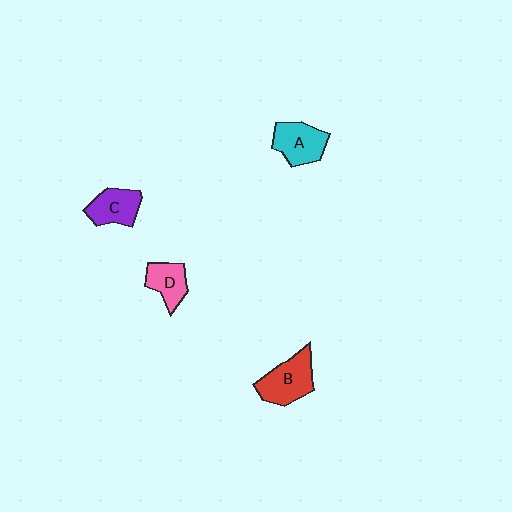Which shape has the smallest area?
Shape D (pink).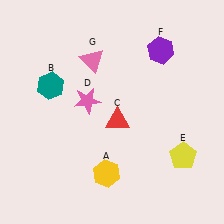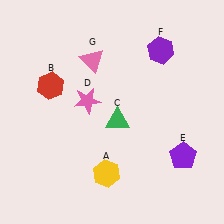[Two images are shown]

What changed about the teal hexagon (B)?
In Image 1, B is teal. In Image 2, it changed to red.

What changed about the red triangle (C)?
In Image 1, C is red. In Image 2, it changed to green.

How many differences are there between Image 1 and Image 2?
There are 3 differences between the two images.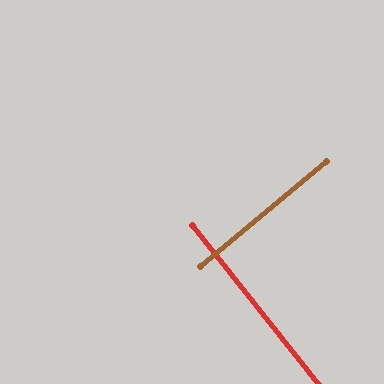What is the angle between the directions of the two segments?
Approximately 89 degrees.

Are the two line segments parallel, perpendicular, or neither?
Perpendicular — they meet at approximately 89°.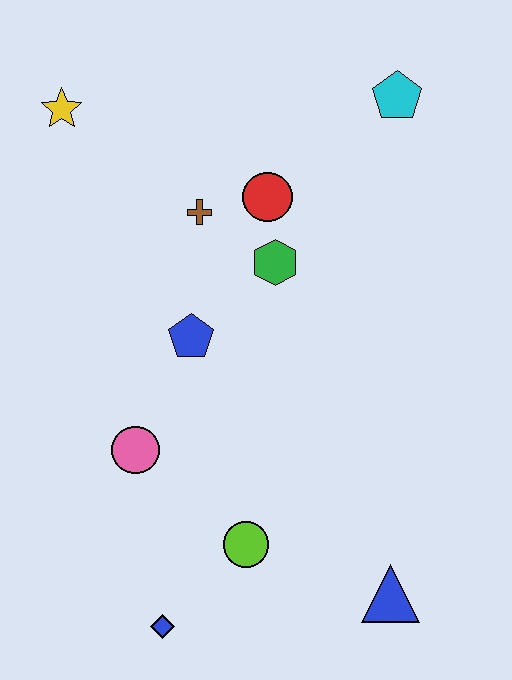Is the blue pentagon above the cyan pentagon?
No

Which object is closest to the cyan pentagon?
The red circle is closest to the cyan pentagon.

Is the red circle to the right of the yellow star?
Yes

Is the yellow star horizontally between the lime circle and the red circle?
No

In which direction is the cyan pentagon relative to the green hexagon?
The cyan pentagon is above the green hexagon.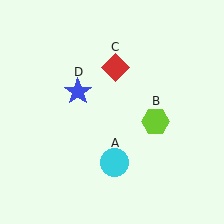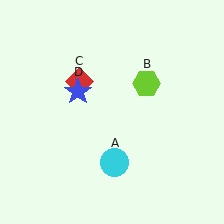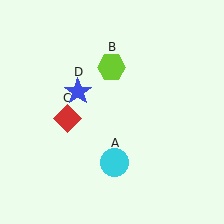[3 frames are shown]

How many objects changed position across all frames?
2 objects changed position: lime hexagon (object B), red diamond (object C).